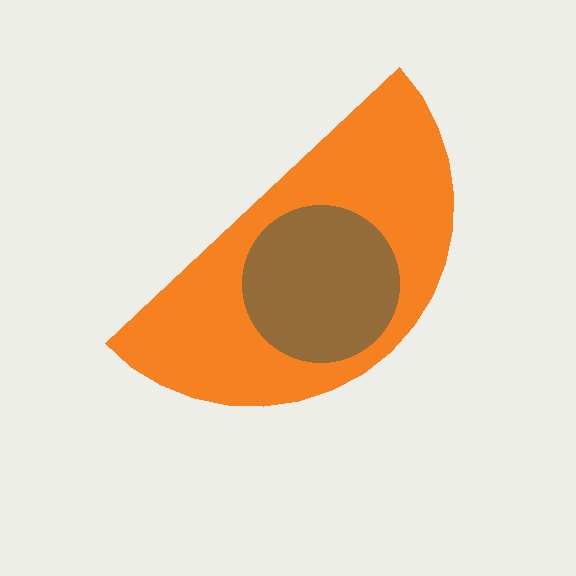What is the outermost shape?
The orange semicircle.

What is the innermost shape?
The brown circle.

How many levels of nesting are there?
2.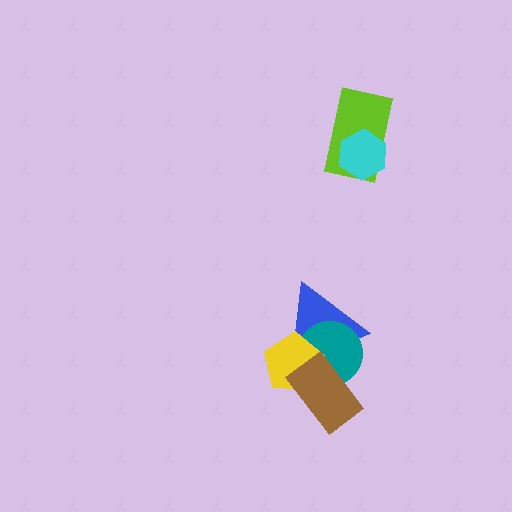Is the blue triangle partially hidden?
Yes, it is partially covered by another shape.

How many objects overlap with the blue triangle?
3 objects overlap with the blue triangle.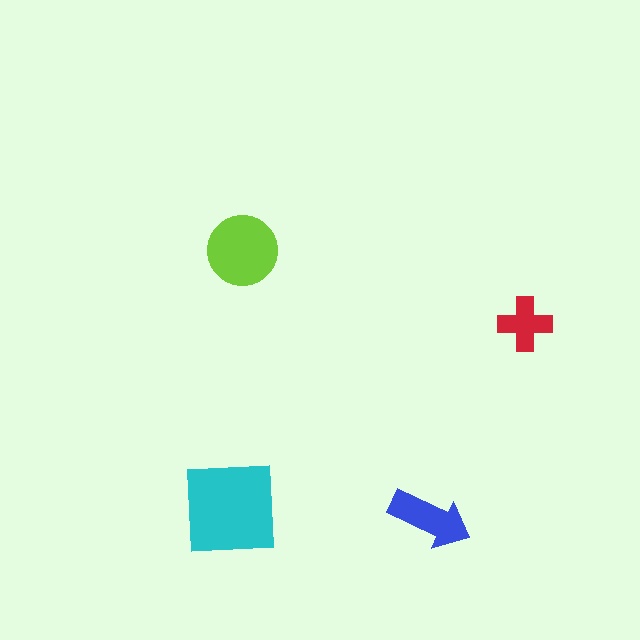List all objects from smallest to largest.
The red cross, the blue arrow, the lime circle, the cyan square.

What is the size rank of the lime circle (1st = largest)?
2nd.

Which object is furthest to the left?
The cyan square is leftmost.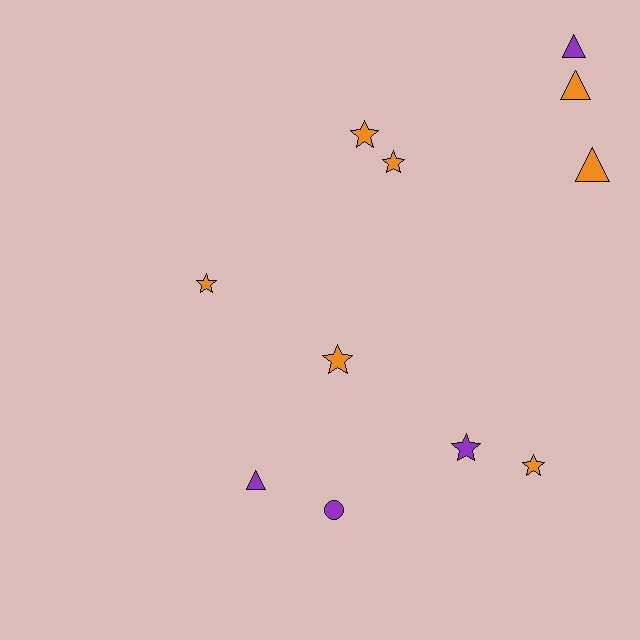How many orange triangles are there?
There are 2 orange triangles.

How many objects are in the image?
There are 11 objects.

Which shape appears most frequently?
Star, with 6 objects.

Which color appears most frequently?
Orange, with 7 objects.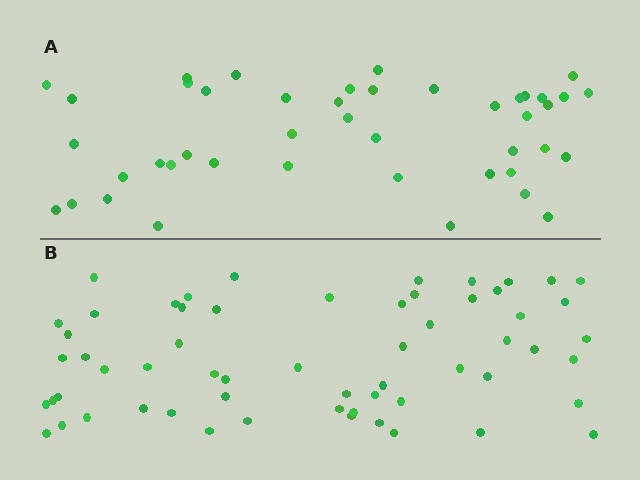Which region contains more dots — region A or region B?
Region B (the bottom region) has more dots.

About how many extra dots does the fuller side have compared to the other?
Region B has approximately 15 more dots than region A.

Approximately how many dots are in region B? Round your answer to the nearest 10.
About 60 dots.